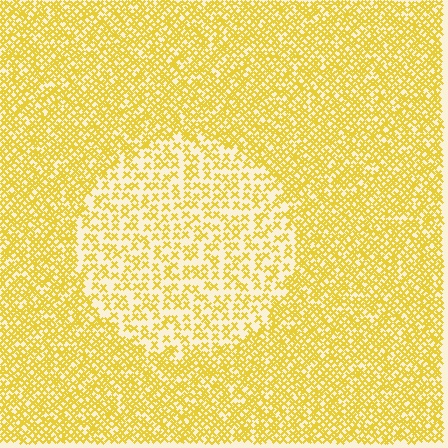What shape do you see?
I see a circle.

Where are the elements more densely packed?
The elements are more densely packed outside the circle boundary.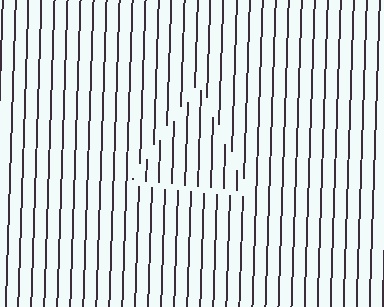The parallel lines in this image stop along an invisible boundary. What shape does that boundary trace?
An illusory triangle. The interior of the shape contains the same grating, shifted by half a period — the contour is defined by the phase discontinuity where line-ends from the inner and outer gratings abut.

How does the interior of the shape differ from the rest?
The interior of the shape contains the same grating, shifted by half a period — the contour is defined by the phase discontinuity where line-ends from the inner and outer gratings abut.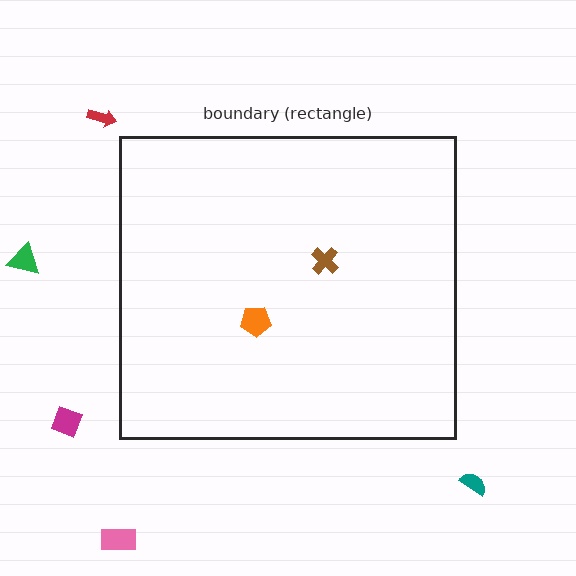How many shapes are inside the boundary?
2 inside, 5 outside.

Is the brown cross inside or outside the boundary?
Inside.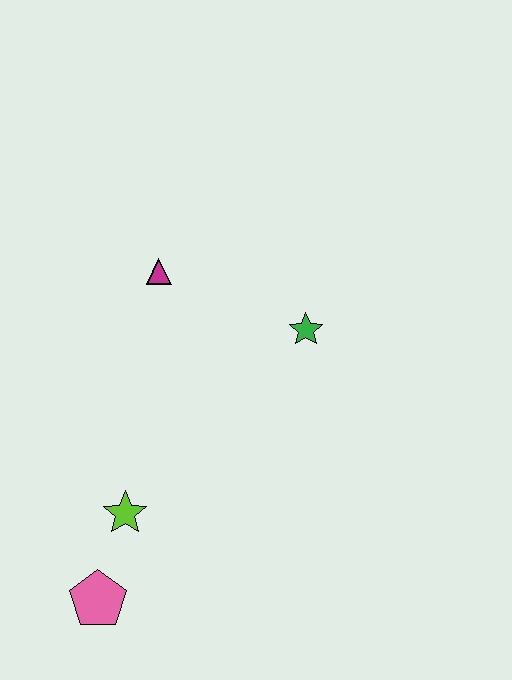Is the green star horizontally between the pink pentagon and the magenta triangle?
No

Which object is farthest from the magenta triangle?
The pink pentagon is farthest from the magenta triangle.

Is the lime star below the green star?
Yes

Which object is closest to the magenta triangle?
The green star is closest to the magenta triangle.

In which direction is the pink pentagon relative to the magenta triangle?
The pink pentagon is below the magenta triangle.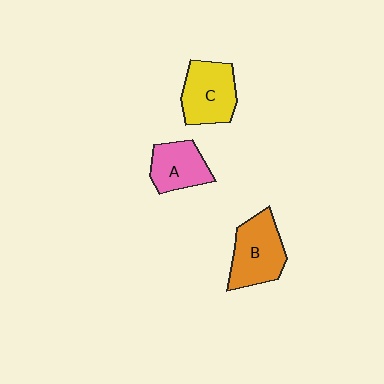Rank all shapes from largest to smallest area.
From largest to smallest: B (orange), C (yellow), A (pink).